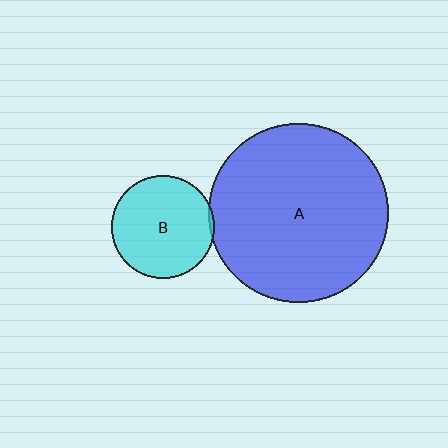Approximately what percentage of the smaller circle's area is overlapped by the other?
Approximately 5%.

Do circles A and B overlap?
Yes.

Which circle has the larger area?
Circle A (blue).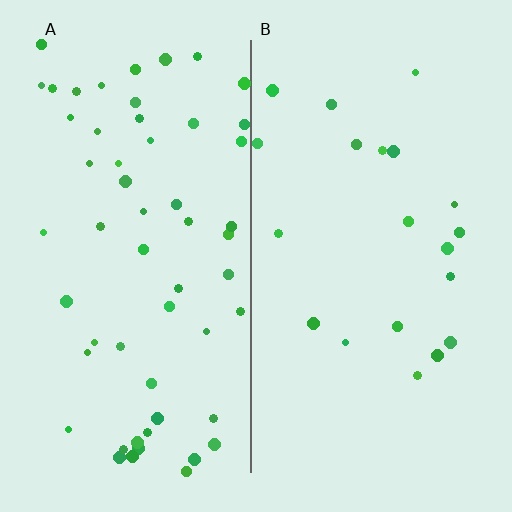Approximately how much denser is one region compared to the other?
Approximately 2.8× — region A over region B.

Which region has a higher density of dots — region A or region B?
A (the left).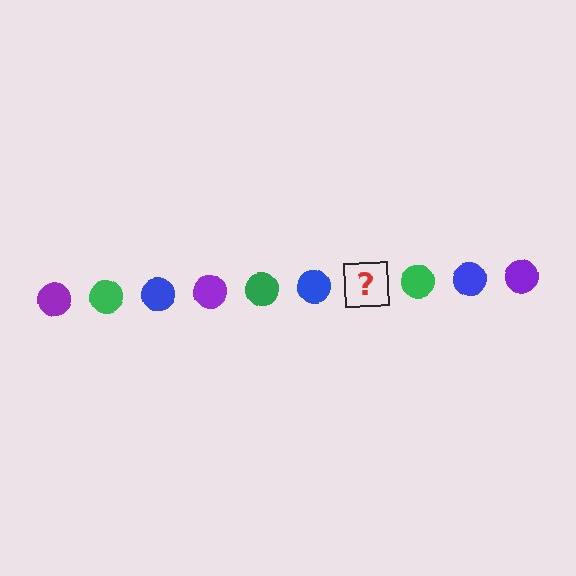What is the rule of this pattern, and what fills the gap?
The rule is that the pattern cycles through purple, green, blue circles. The gap should be filled with a purple circle.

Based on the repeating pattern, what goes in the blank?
The blank should be a purple circle.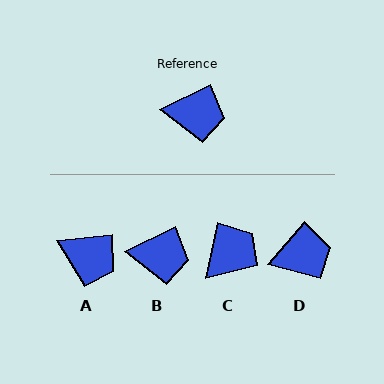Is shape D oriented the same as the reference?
No, it is off by about 23 degrees.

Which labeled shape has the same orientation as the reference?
B.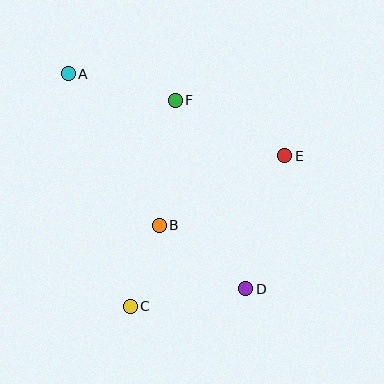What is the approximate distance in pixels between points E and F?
The distance between E and F is approximately 123 pixels.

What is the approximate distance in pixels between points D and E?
The distance between D and E is approximately 139 pixels.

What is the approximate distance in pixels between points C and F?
The distance between C and F is approximately 211 pixels.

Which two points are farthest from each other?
Points A and D are farthest from each other.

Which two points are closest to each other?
Points B and C are closest to each other.